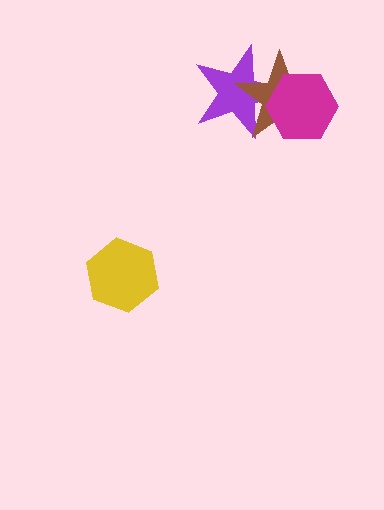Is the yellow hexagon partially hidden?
No, no other shape covers it.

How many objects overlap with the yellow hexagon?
0 objects overlap with the yellow hexagon.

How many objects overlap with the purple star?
2 objects overlap with the purple star.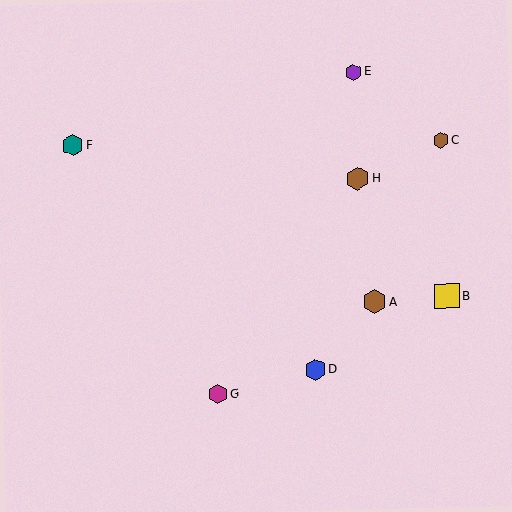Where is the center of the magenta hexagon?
The center of the magenta hexagon is at (218, 394).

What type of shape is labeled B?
Shape B is a yellow square.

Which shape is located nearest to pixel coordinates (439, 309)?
The yellow square (labeled B) at (447, 296) is nearest to that location.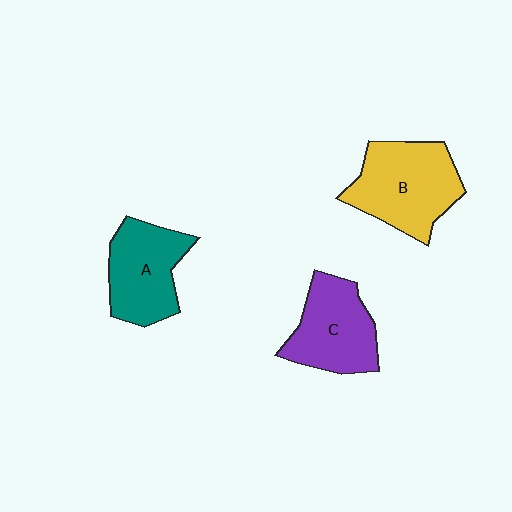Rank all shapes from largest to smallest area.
From largest to smallest: B (yellow), C (purple), A (teal).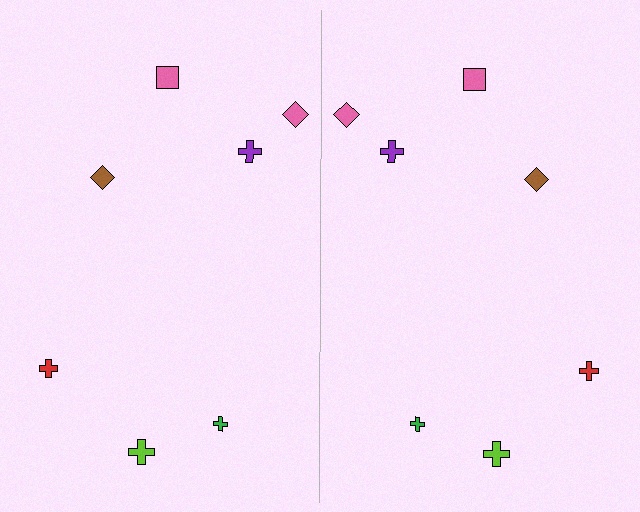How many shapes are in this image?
There are 14 shapes in this image.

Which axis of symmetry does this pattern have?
The pattern has a vertical axis of symmetry running through the center of the image.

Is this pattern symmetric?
Yes, this pattern has bilateral (reflection) symmetry.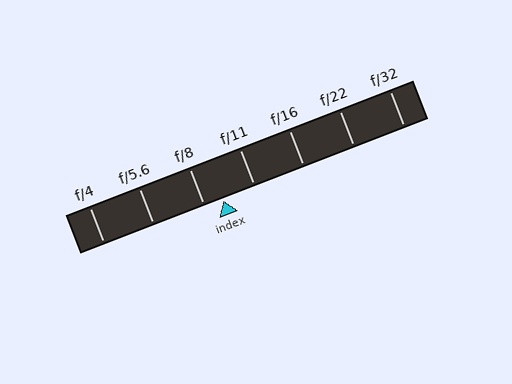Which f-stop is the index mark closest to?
The index mark is closest to f/8.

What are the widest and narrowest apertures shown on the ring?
The widest aperture shown is f/4 and the narrowest is f/32.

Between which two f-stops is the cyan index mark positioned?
The index mark is between f/8 and f/11.